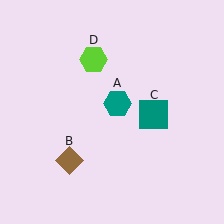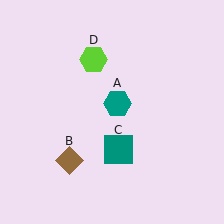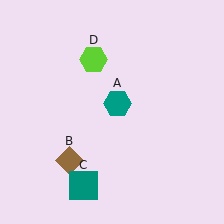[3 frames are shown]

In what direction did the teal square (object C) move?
The teal square (object C) moved down and to the left.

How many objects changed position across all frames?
1 object changed position: teal square (object C).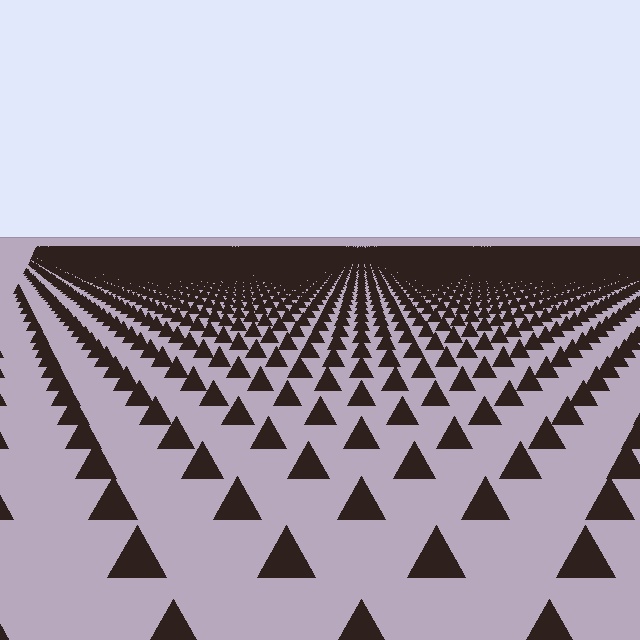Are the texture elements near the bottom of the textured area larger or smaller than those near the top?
Larger. Near the bottom, elements are closer to the viewer and appear at a bigger on-screen size.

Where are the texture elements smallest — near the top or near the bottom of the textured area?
Near the top.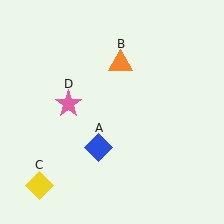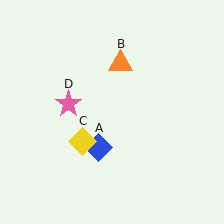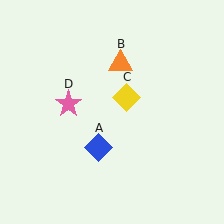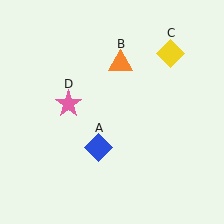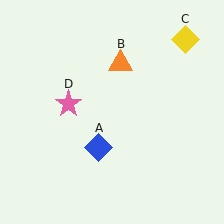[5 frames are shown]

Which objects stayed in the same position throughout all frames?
Blue diamond (object A) and orange triangle (object B) and pink star (object D) remained stationary.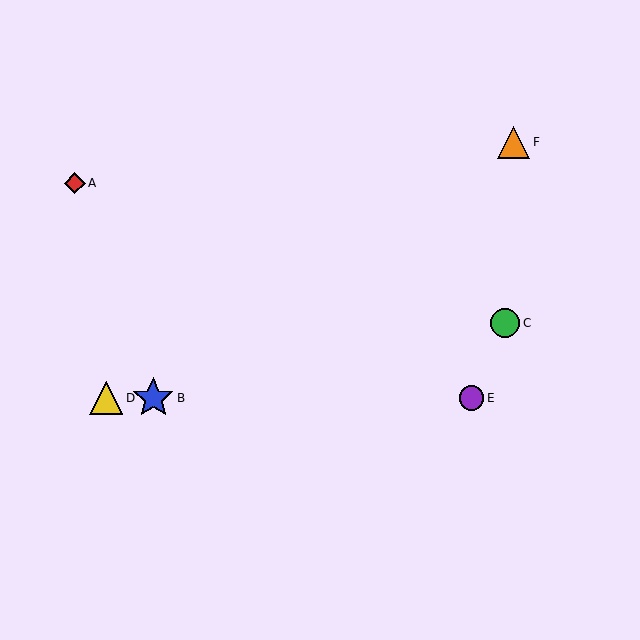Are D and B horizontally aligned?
Yes, both are at y≈398.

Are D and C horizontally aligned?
No, D is at y≈398 and C is at y≈323.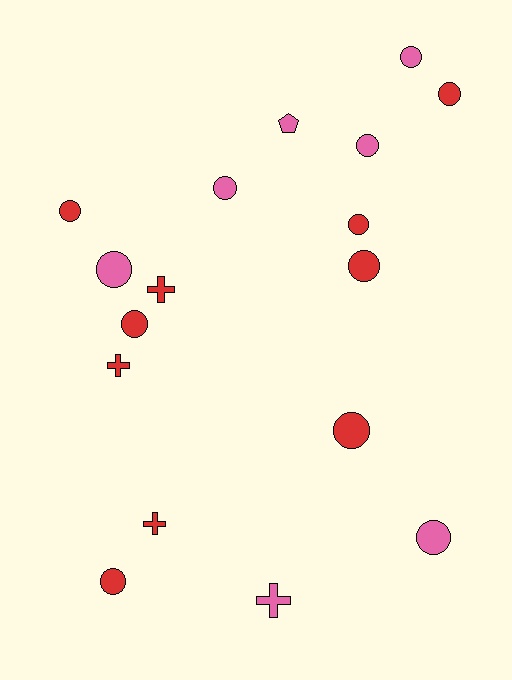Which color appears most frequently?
Red, with 10 objects.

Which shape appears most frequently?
Circle, with 12 objects.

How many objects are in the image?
There are 17 objects.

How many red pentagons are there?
There are no red pentagons.